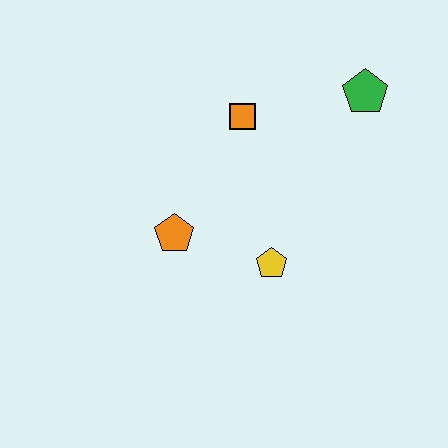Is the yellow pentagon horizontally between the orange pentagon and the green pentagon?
Yes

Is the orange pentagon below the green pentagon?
Yes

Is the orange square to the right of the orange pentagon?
Yes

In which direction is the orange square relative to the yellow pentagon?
The orange square is above the yellow pentagon.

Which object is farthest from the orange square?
The yellow pentagon is farthest from the orange square.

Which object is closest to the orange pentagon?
The yellow pentagon is closest to the orange pentagon.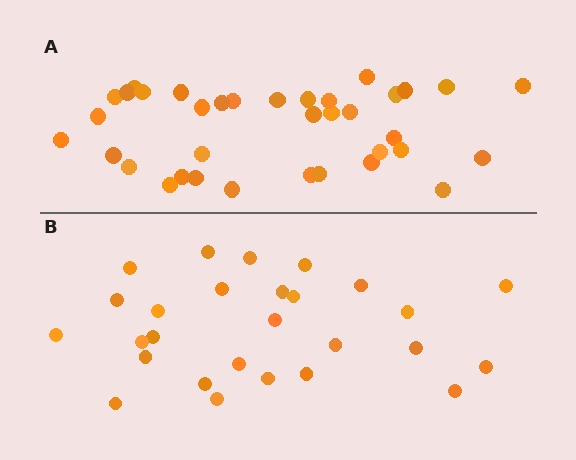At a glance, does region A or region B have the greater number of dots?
Region A (the top region) has more dots.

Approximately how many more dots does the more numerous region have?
Region A has roughly 8 or so more dots than region B.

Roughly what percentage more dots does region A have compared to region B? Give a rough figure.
About 35% more.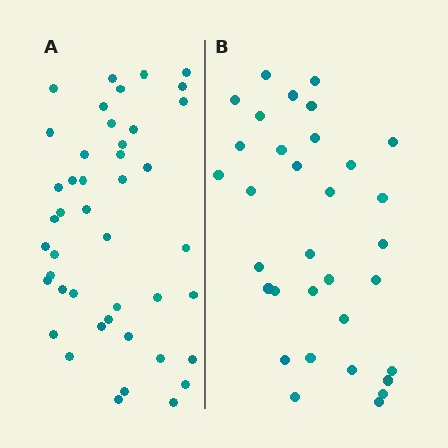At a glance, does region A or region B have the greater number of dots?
Region A (the left region) has more dots.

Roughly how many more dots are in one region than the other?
Region A has roughly 12 or so more dots than region B.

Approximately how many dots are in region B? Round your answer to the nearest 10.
About 30 dots. (The exact count is 33, which rounds to 30.)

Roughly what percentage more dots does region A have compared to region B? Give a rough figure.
About 35% more.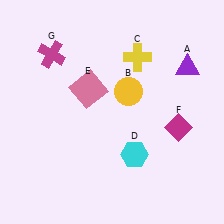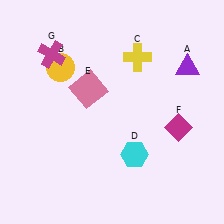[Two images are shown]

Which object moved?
The yellow circle (B) moved left.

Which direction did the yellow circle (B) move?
The yellow circle (B) moved left.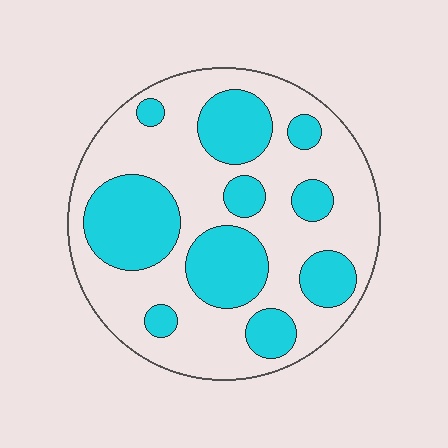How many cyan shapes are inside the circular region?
10.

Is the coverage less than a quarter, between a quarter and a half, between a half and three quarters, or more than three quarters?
Between a quarter and a half.